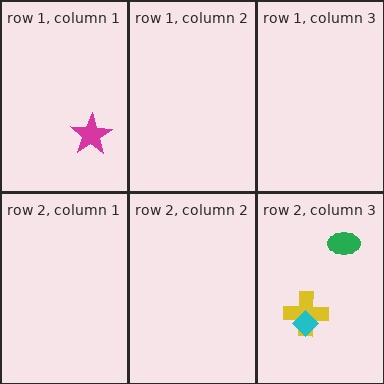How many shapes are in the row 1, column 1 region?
1.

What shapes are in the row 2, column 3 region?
The green ellipse, the yellow cross, the cyan diamond.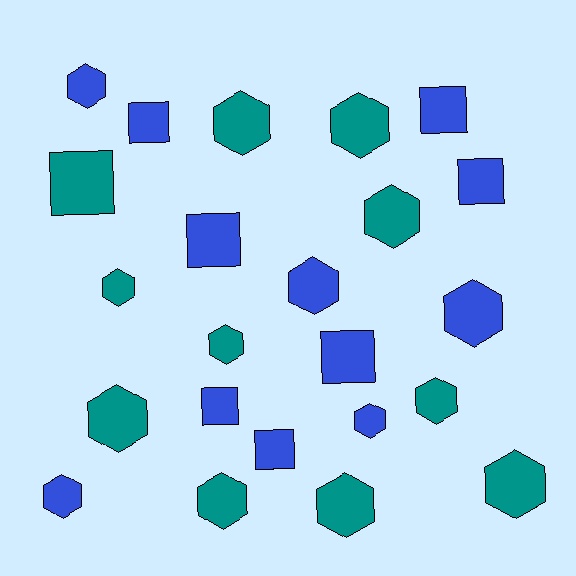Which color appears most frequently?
Blue, with 12 objects.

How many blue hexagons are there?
There are 5 blue hexagons.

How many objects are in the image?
There are 23 objects.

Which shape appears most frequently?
Hexagon, with 15 objects.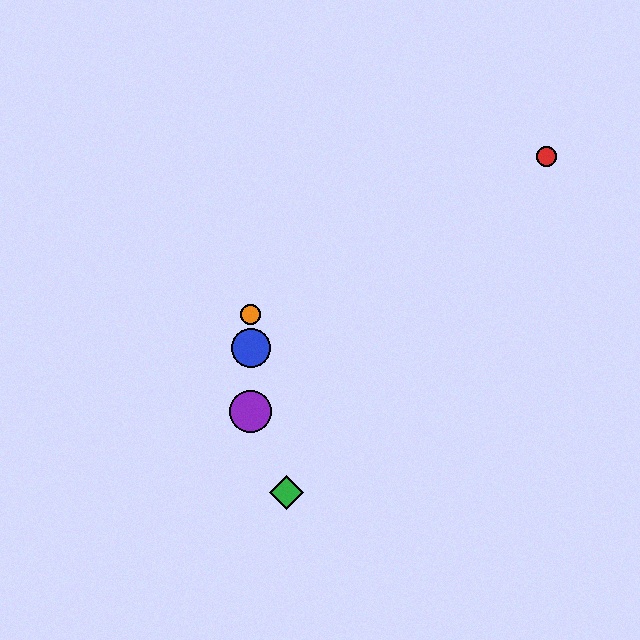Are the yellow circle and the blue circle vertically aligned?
Yes, both are at x≈251.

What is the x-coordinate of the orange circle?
The orange circle is at x≈251.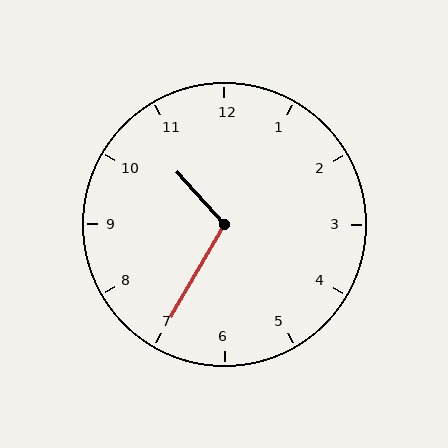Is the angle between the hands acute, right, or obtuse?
It is obtuse.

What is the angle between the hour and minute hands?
Approximately 108 degrees.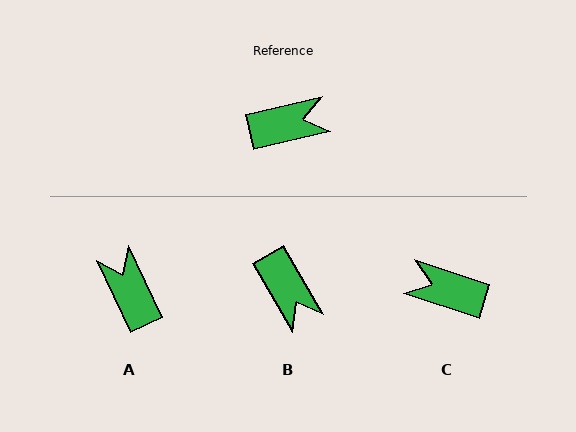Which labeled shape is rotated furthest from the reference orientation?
C, about 149 degrees away.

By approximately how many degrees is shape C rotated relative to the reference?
Approximately 149 degrees counter-clockwise.